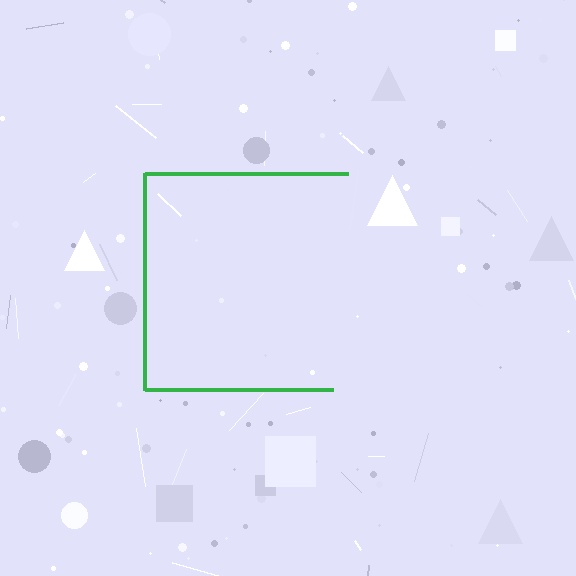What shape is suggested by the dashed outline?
The dashed outline suggests a square.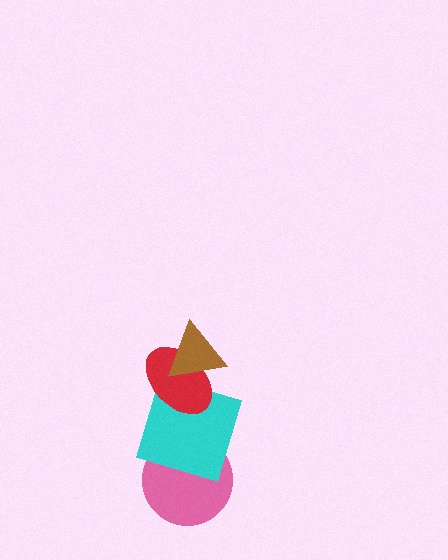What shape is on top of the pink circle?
The cyan square is on top of the pink circle.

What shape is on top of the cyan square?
The red ellipse is on top of the cyan square.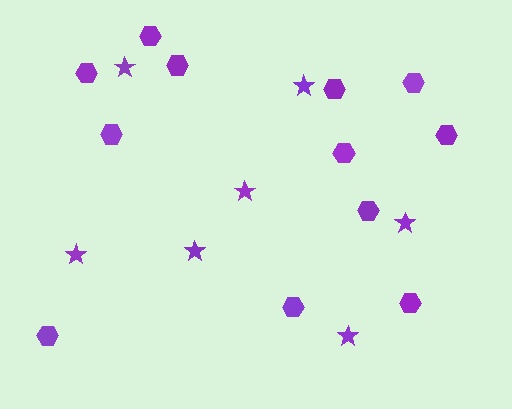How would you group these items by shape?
There are 2 groups: one group of hexagons (12) and one group of stars (7).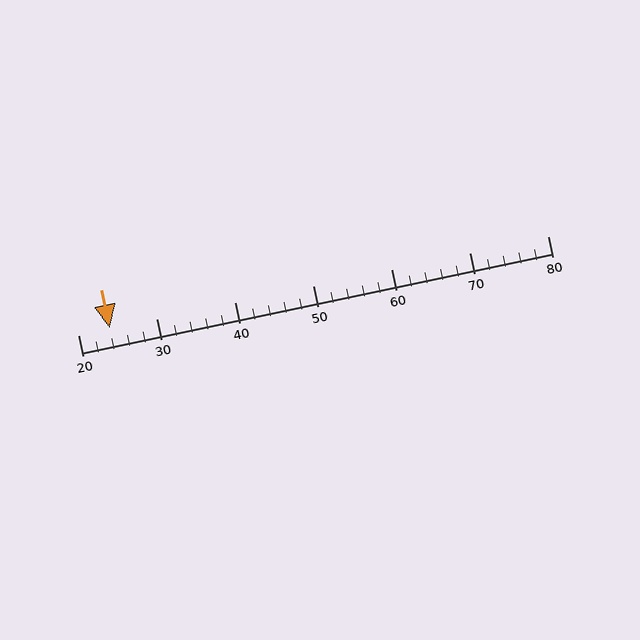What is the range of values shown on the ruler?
The ruler shows values from 20 to 80.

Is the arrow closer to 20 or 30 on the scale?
The arrow is closer to 20.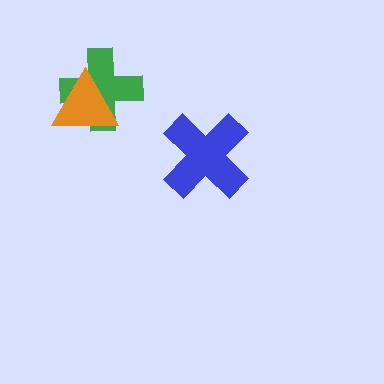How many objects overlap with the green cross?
1 object overlaps with the green cross.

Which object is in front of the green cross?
The orange triangle is in front of the green cross.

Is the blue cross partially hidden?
No, no other shape covers it.